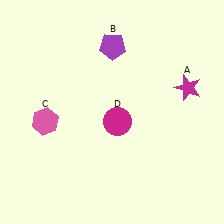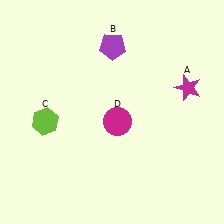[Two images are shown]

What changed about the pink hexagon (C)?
In Image 1, C is pink. In Image 2, it changed to lime.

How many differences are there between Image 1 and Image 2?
There is 1 difference between the two images.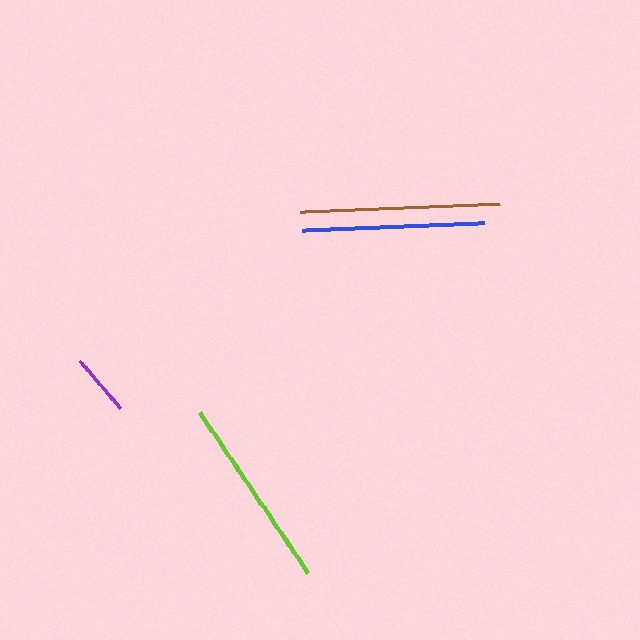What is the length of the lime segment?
The lime segment is approximately 194 pixels long.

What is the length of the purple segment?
The purple segment is approximately 63 pixels long.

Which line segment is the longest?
The brown line is the longest at approximately 200 pixels.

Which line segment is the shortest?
The purple line is the shortest at approximately 63 pixels.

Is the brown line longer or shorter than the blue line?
The brown line is longer than the blue line.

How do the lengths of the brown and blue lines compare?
The brown and blue lines are approximately the same length.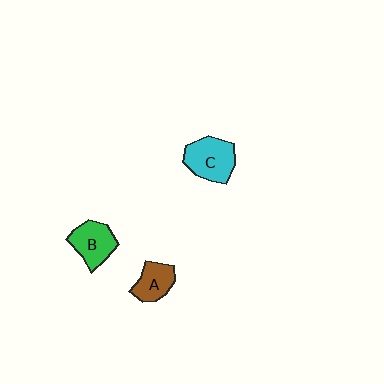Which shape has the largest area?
Shape C (cyan).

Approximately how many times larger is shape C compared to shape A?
Approximately 1.5 times.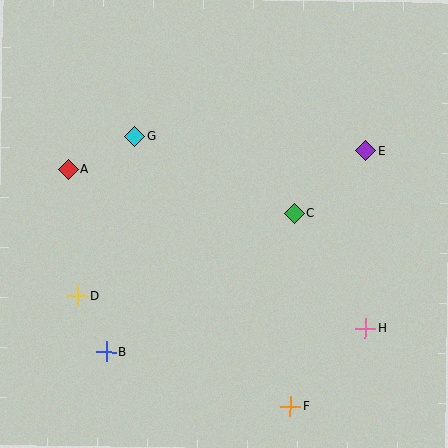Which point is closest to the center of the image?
Point C at (294, 213) is closest to the center.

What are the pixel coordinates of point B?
Point B is at (106, 352).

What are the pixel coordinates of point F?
Point F is at (290, 406).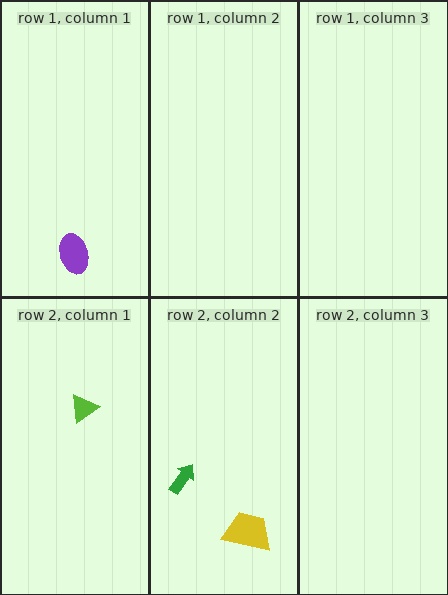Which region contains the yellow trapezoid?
The row 2, column 2 region.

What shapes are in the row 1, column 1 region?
The purple ellipse.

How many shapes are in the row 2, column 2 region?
2.